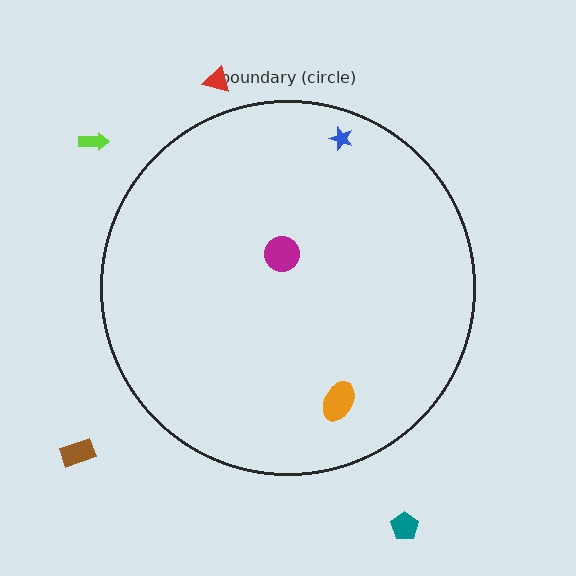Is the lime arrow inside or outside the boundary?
Outside.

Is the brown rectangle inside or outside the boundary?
Outside.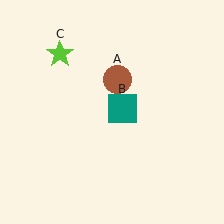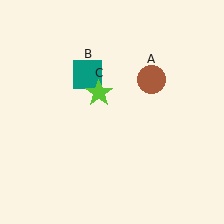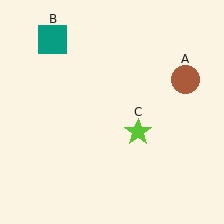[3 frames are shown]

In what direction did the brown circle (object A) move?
The brown circle (object A) moved right.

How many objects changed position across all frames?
3 objects changed position: brown circle (object A), teal square (object B), lime star (object C).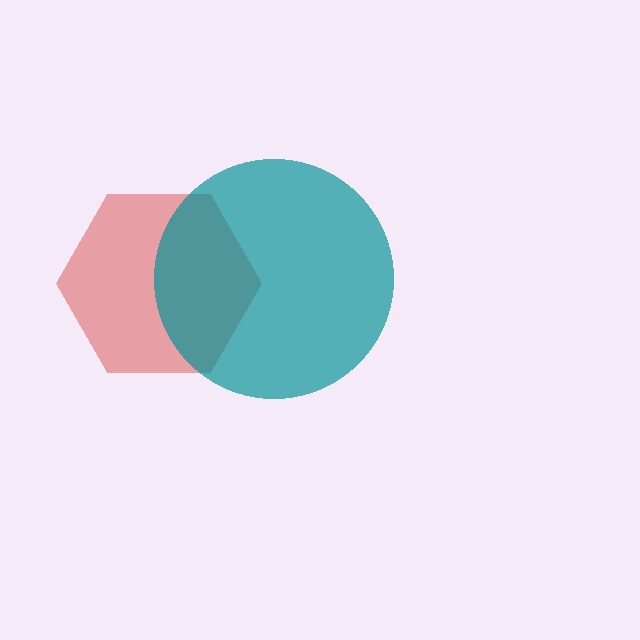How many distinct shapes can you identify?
There are 2 distinct shapes: a red hexagon, a teal circle.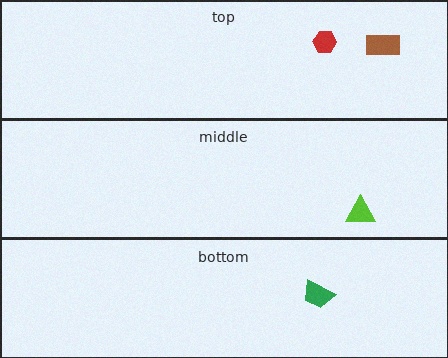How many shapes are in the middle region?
1.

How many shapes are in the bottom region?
1.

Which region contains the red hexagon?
The top region.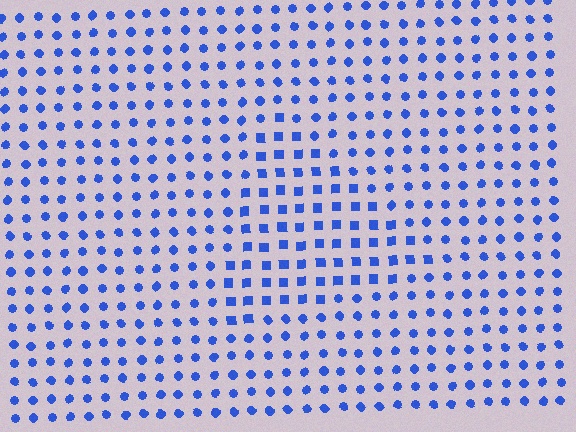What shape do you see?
I see a triangle.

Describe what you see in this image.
The image is filled with small blue elements arranged in a uniform grid. A triangle-shaped region contains squares, while the surrounding area contains circles. The boundary is defined purely by the change in element shape.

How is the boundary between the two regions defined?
The boundary is defined by a change in element shape: squares inside vs. circles outside. All elements share the same color and spacing.